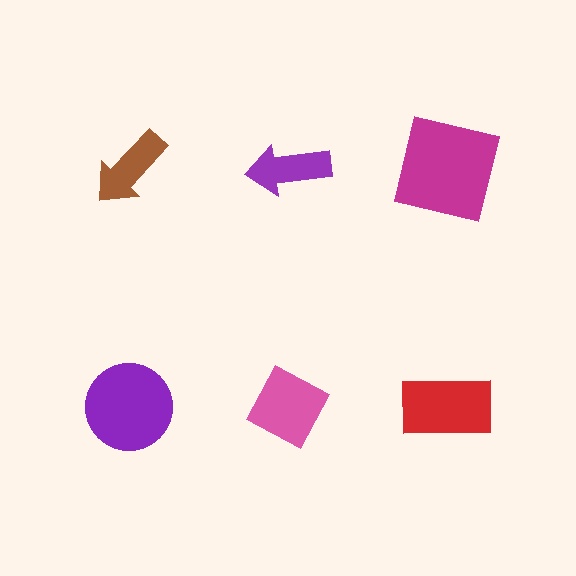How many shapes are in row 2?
3 shapes.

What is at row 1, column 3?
A magenta square.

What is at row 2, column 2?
A pink diamond.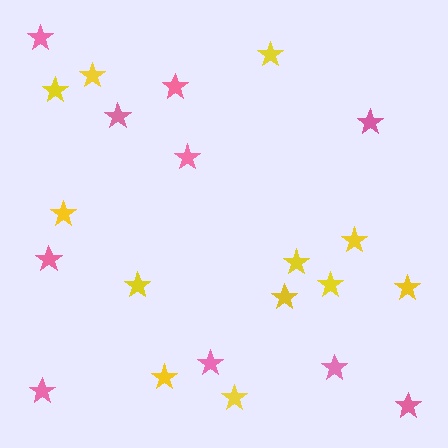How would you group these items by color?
There are 2 groups: one group of pink stars (10) and one group of yellow stars (12).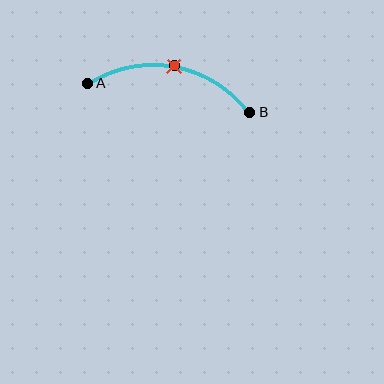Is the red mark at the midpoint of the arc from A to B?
Yes. The red mark lies on the arc at equal arc-length from both A and B — it is the arc midpoint.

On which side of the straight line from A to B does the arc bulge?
The arc bulges above the straight line connecting A and B.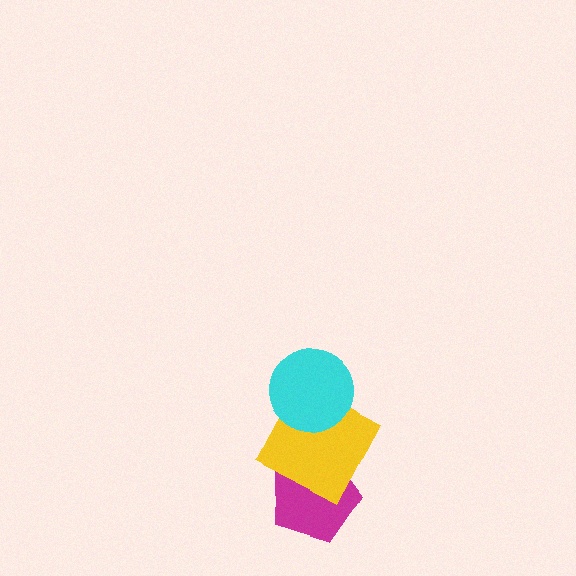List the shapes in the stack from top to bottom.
From top to bottom: the cyan circle, the yellow square, the magenta pentagon.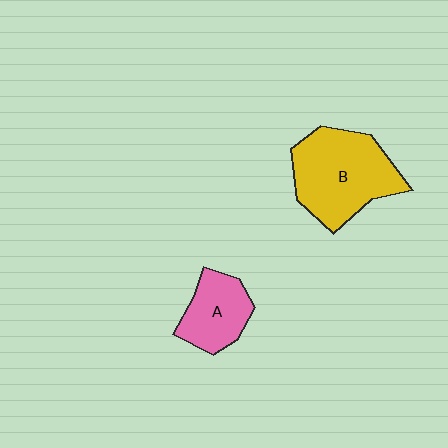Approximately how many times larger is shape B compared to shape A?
Approximately 1.8 times.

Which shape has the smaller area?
Shape A (pink).